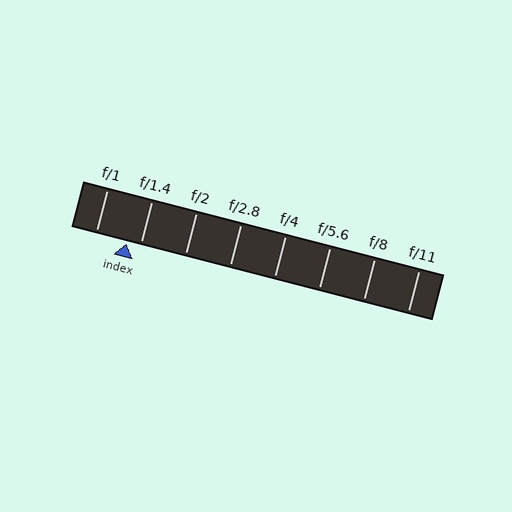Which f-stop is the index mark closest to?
The index mark is closest to f/1.4.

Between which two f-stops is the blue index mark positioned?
The index mark is between f/1 and f/1.4.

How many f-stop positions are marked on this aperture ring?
There are 8 f-stop positions marked.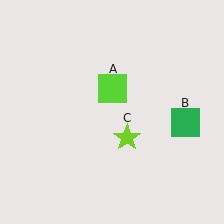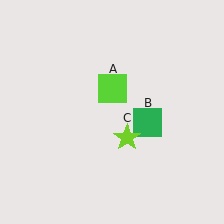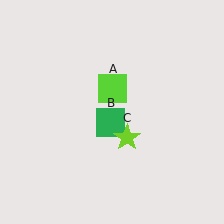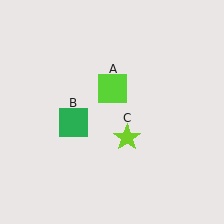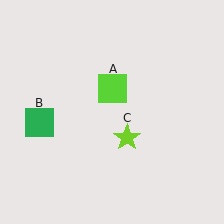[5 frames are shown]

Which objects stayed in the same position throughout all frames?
Lime square (object A) and lime star (object C) remained stationary.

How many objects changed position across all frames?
1 object changed position: green square (object B).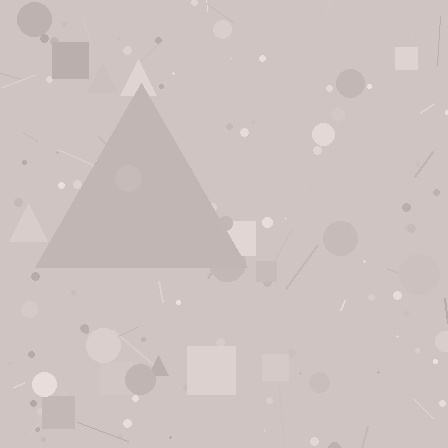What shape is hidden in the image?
A triangle is hidden in the image.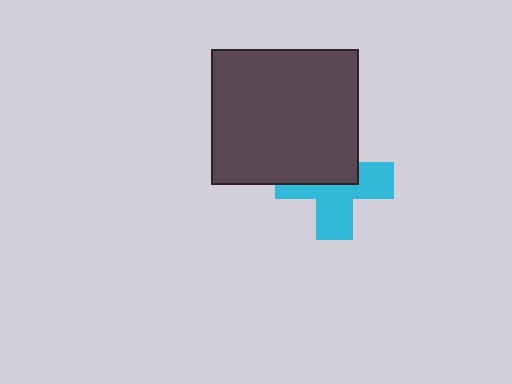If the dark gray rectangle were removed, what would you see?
You would see the complete cyan cross.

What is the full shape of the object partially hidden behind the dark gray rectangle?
The partially hidden object is a cyan cross.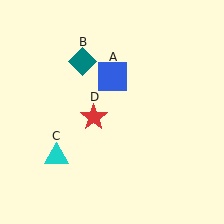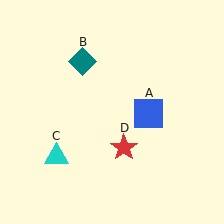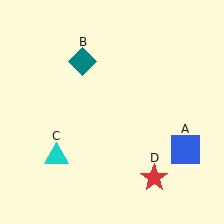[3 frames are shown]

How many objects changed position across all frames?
2 objects changed position: blue square (object A), red star (object D).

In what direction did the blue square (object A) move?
The blue square (object A) moved down and to the right.